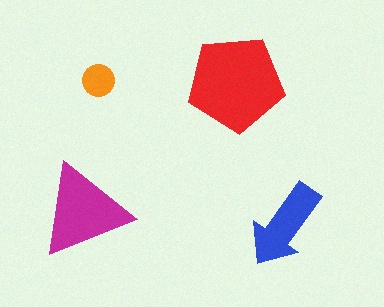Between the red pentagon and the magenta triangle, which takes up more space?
The red pentagon.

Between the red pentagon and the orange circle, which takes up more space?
The red pentagon.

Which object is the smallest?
The orange circle.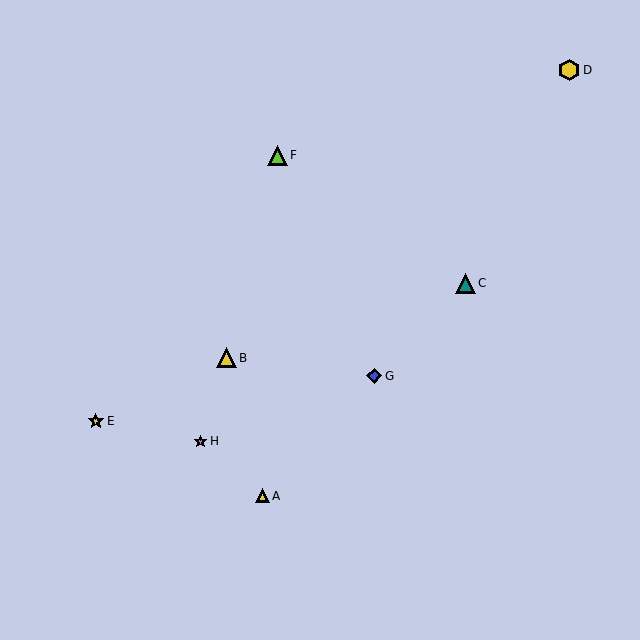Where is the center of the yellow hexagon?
The center of the yellow hexagon is at (569, 70).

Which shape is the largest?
The yellow hexagon (labeled D) is the largest.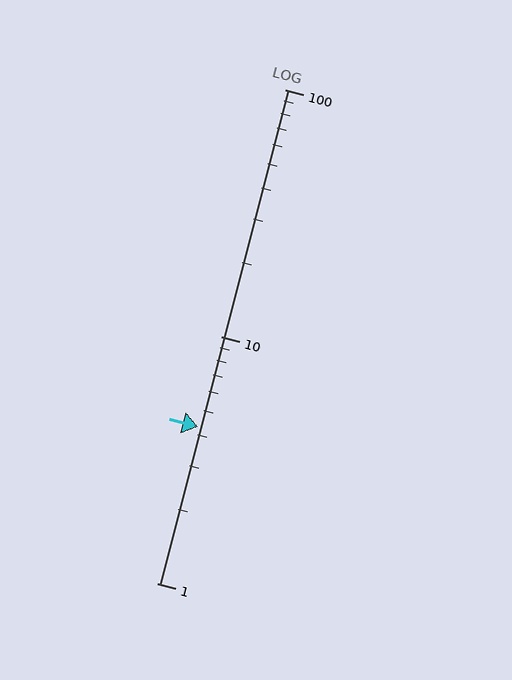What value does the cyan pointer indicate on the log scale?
The pointer indicates approximately 4.3.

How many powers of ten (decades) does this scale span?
The scale spans 2 decades, from 1 to 100.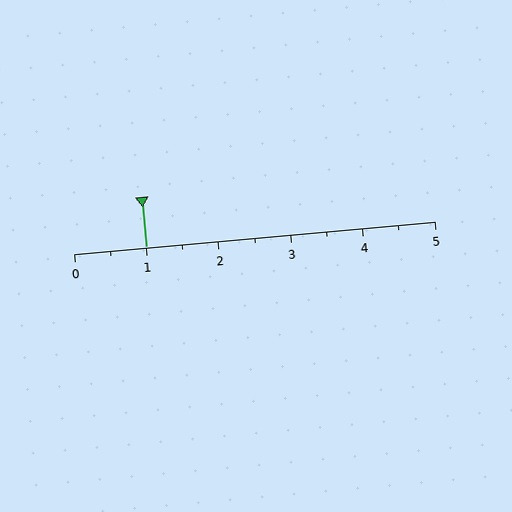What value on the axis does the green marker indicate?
The marker indicates approximately 1.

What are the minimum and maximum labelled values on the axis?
The axis runs from 0 to 5.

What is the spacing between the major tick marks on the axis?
The major ticks are spaced 1 apart.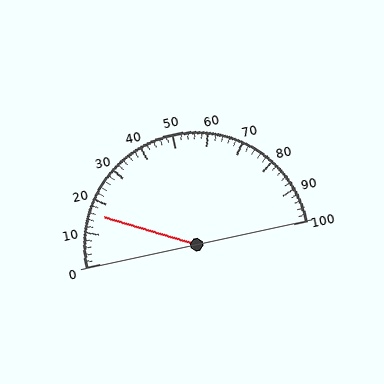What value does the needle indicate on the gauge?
The needle indicates approximately 16.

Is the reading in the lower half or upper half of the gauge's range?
The reading is in the lower half of the range (0 to 100).